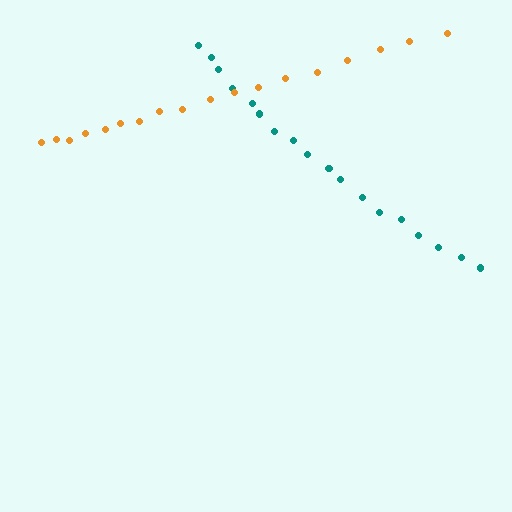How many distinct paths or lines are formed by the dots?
There are 2 distinct paths.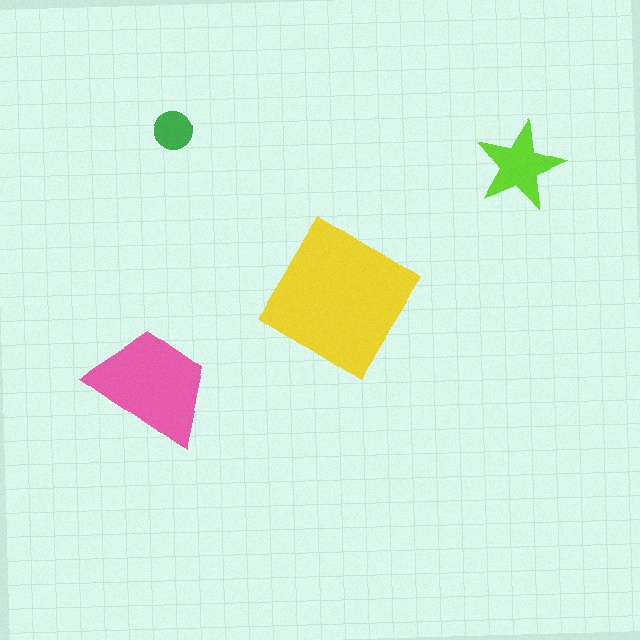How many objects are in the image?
There are 4 objects in the image.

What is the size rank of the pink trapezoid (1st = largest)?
2nd.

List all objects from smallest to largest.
The green circle, the lime star, the pink trapezoid, the yellow diamond.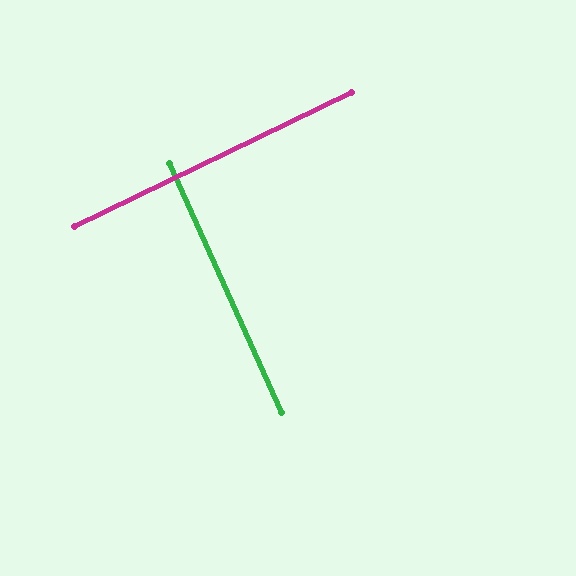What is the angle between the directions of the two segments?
Approximately 89 degrees.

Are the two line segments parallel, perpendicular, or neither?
Perpendicular — they meet at approximately 89°.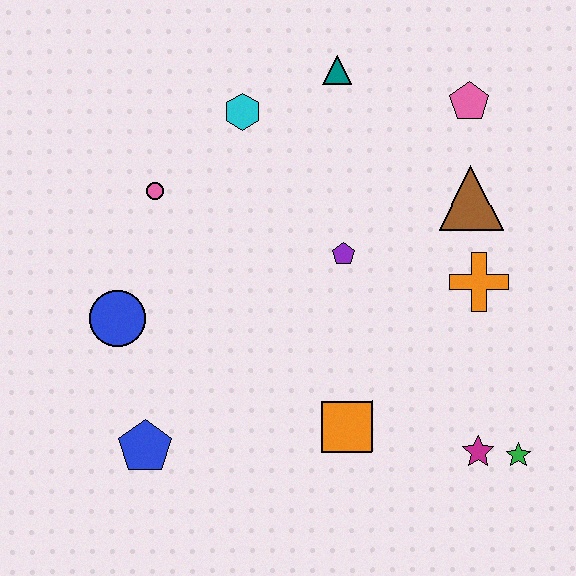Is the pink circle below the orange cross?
No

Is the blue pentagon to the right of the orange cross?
No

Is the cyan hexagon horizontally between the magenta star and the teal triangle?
No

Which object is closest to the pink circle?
The cyan hexagon is closest to the pink circle.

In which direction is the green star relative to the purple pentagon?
The green star is below the purple pentagon.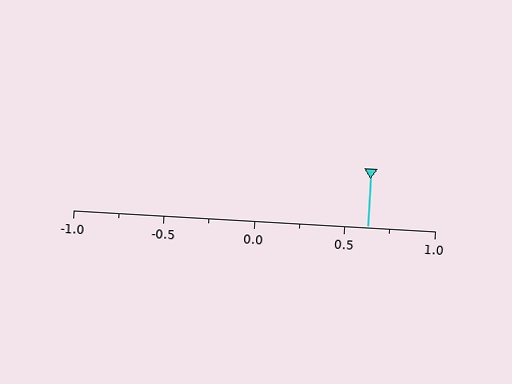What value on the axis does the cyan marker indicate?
The marker indicates approximately 0.62.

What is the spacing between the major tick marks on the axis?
The major ticks are spaced 0.5 apart.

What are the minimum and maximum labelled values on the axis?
The axis runs from -1.0 to 1.0.